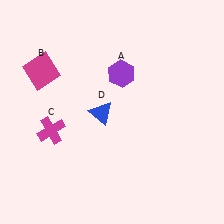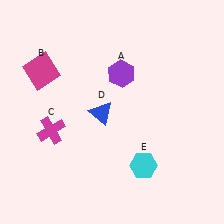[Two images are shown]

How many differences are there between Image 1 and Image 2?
There is 1 difference between the two images.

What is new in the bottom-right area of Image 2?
A cyan hexagon (E) was added in the bottom-right area of Image 2.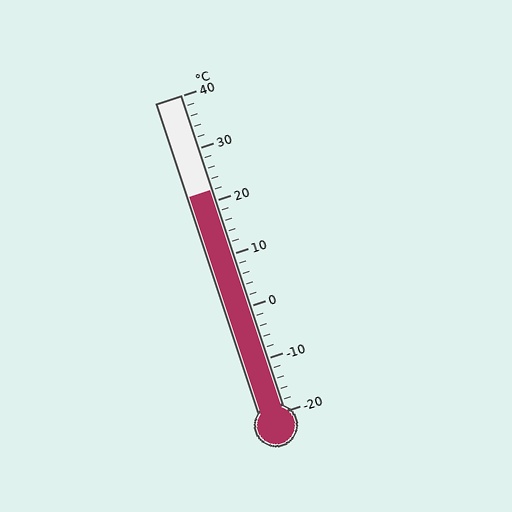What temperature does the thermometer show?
The thermometer shows approximately 22°C.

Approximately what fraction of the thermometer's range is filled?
The thermometer is filled to approximately 70% of its range.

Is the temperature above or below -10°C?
The temperature is above -10°C.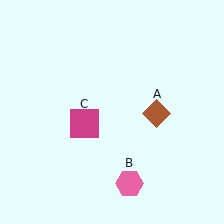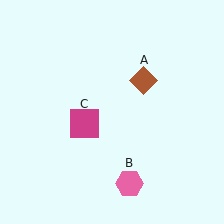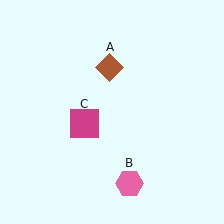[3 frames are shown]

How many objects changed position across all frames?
1 object changed position: brown diamond (object A).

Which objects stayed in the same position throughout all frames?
Pink hexagon (object B) and magenta square (object C) remained stationary.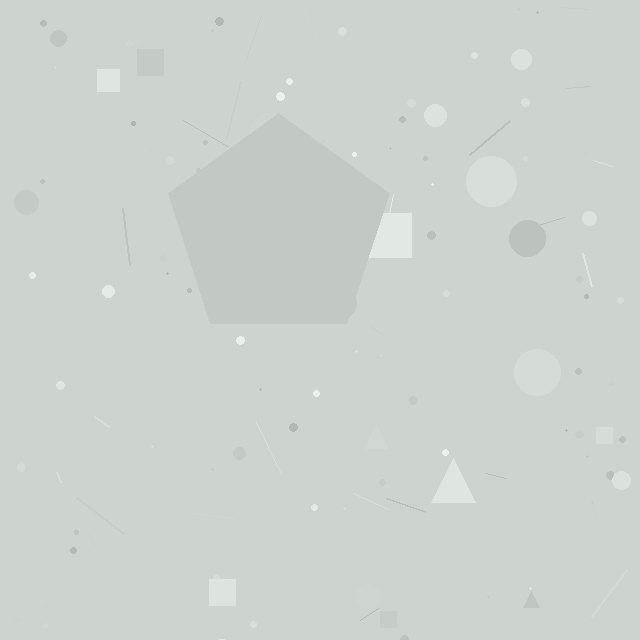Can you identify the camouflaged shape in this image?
The camouflaged shape is a pentagon.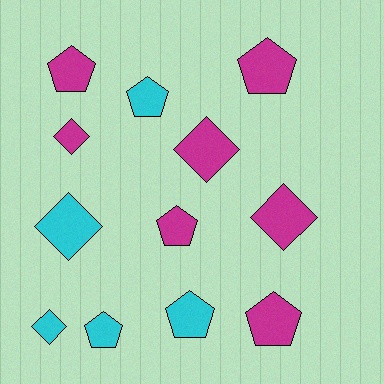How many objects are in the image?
There are 12 objects.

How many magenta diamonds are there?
There are 3 magenta diamonds.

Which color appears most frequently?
Magenta, with 7 objects.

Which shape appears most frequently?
Pentagon, with 7 objects.